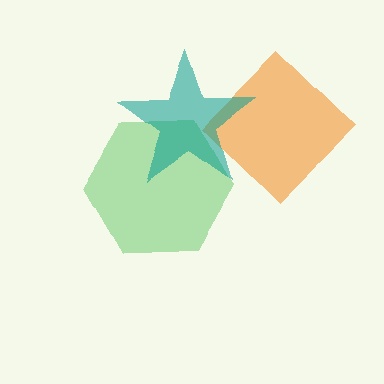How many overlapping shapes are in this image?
There are 3 overlapping shapes in the image.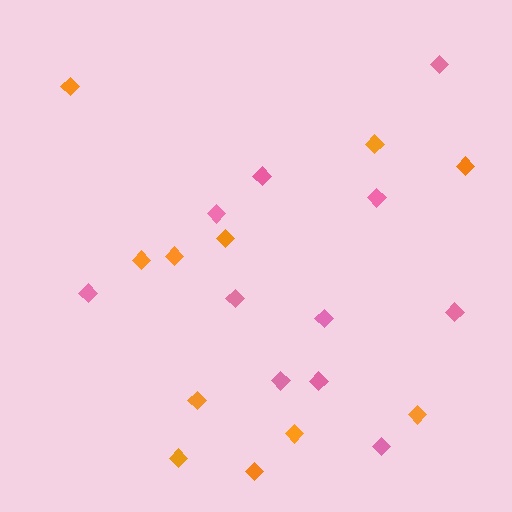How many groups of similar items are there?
There are 2 groups: one group of pink diamonds (11) and one group of orange diamonds (11).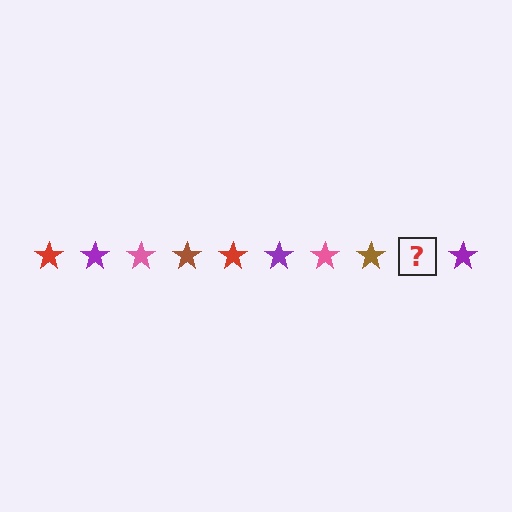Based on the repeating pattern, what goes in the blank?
The blank should be a red star.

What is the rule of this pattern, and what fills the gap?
The rule is that the pattern cycles through red, purple, pink, brown stars. The gap should be filled with a red star.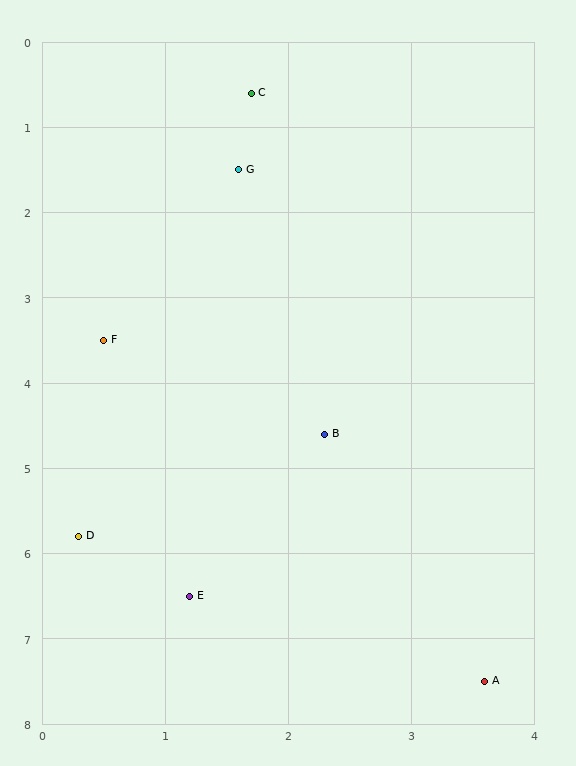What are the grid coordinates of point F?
Point F is at approximately (0.5, 3.5).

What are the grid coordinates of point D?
Point D is at approximately (0.3, 5.8).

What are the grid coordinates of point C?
Point C is at approximately (1.7, 0.6).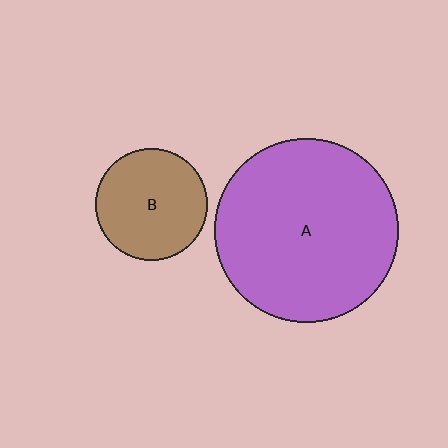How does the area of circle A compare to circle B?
Approximately 2.7 times.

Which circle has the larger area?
Circle A (purple).